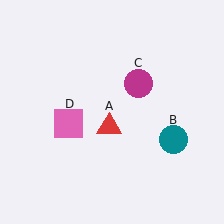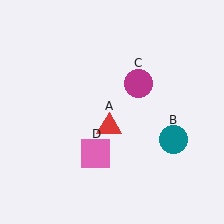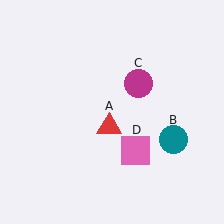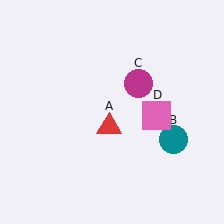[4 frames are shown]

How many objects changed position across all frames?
1 object changed position: pink square (object D).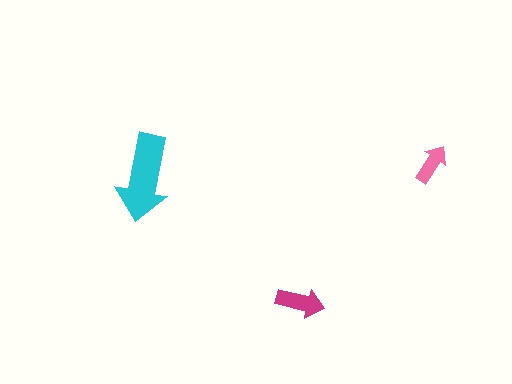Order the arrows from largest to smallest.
the cyan one, the magenta one, the pink one.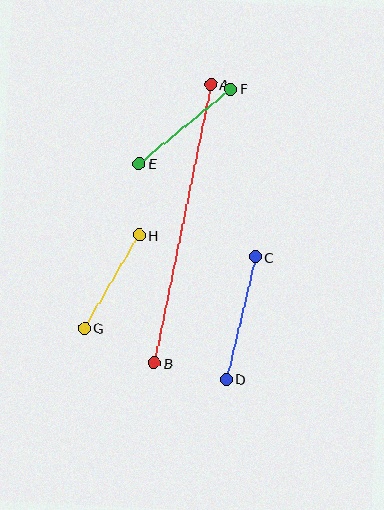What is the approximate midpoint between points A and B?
The midpoint is at approximately (183, 224) pixels.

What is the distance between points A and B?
The distance is approximately 284 pixels.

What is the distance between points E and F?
The distance is approximately 118 pixels.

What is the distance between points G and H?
The distance is approximately 108 pixels.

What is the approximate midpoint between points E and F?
The midpoint is at approximately (185, 126) pixels.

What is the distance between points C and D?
The distance is approximately 126 pixels.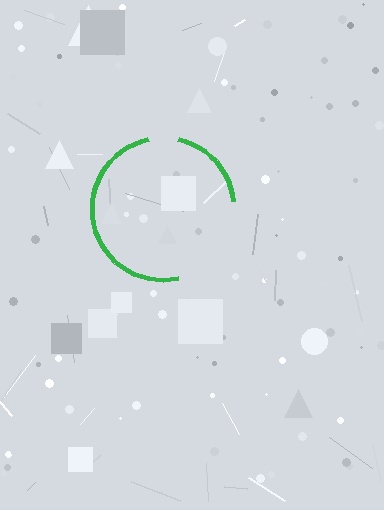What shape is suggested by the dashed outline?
The dashed outline suggests a circle.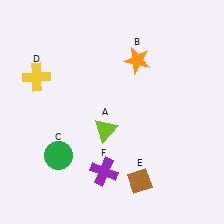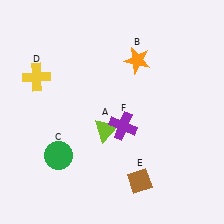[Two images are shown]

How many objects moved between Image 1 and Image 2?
1 object moved between the two images.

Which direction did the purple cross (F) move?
The purple cross (F) moved up.